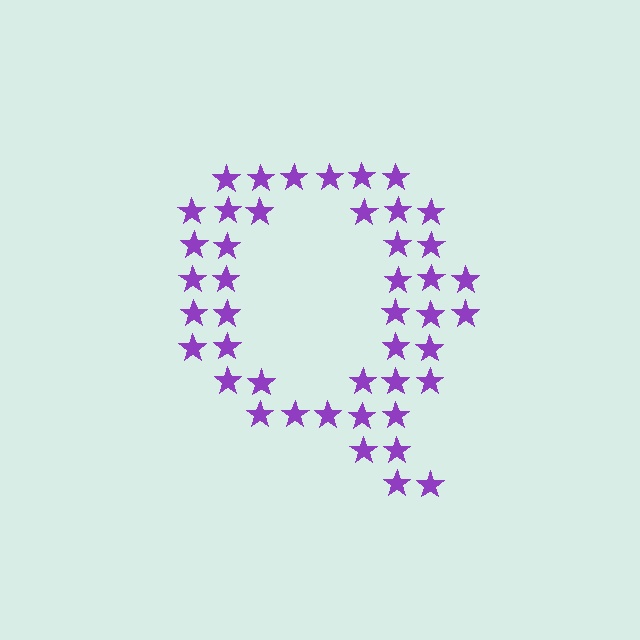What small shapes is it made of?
It is made of small stars.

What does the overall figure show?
The overall figure shows the letter Q.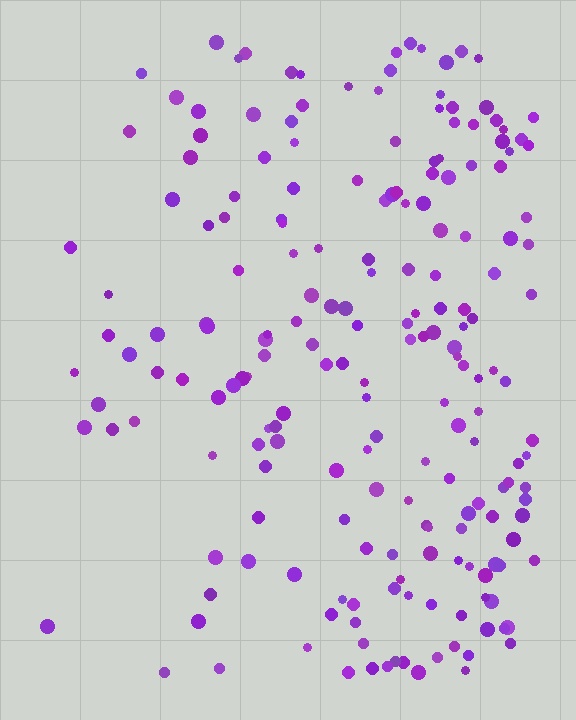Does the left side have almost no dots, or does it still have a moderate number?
Still a moderate number, just noticeably fewer than the right.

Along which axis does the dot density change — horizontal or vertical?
Horizontal.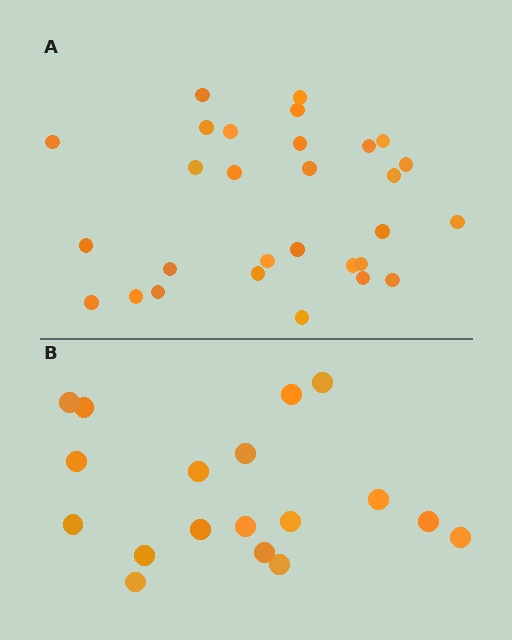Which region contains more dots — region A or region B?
Region A (the top region) has more dots.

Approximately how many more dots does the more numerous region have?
Region A has roughly 12 or so more dots than region B.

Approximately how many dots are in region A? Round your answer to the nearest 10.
About 30 dots. (The exact count is 29, which rounds to 30.)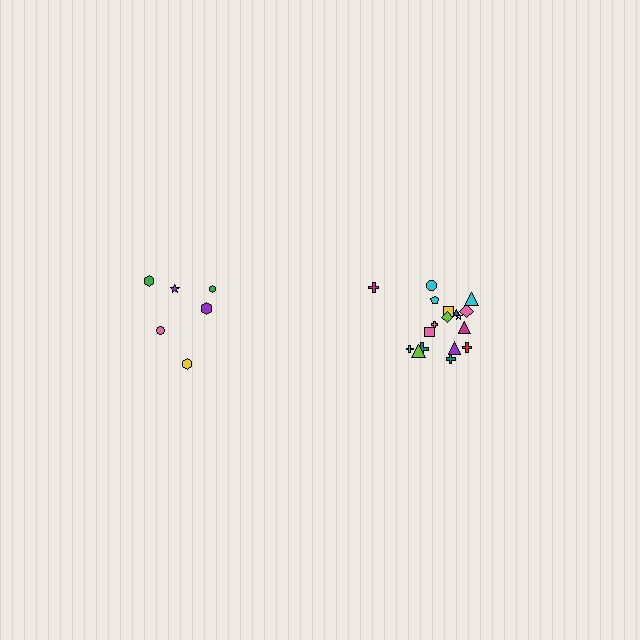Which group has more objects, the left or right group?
The right group.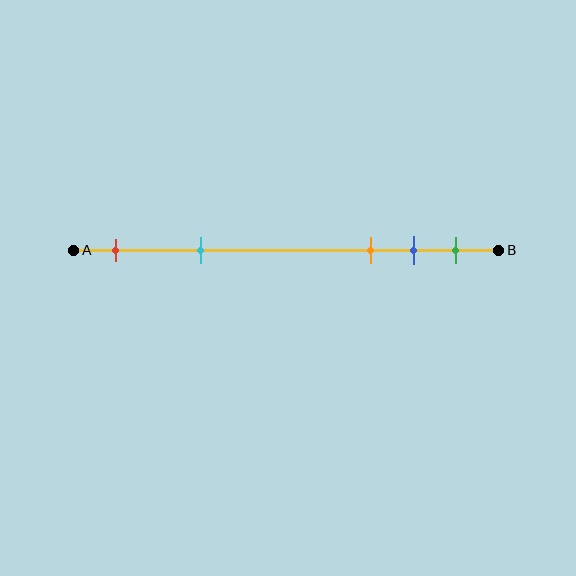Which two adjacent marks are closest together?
The blue and green marks are the closest adjacent pair.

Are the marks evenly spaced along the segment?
No, the marks are not evenly spaced.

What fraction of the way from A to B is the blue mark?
The blue mark is approximately 80% (0.8) of the way from A to B.